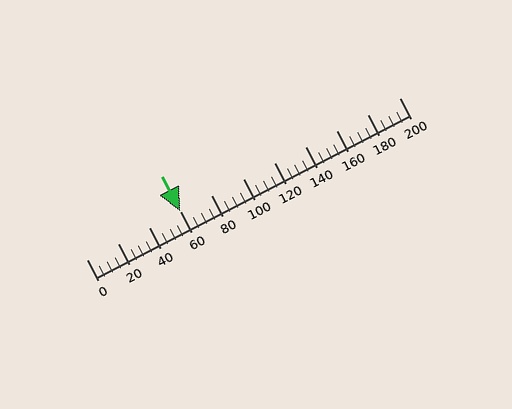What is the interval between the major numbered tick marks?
The major tick marks are spaced 20 units apart.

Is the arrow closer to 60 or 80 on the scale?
The arrow is closer to 60.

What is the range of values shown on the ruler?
The ruler shows values from 0 to 200.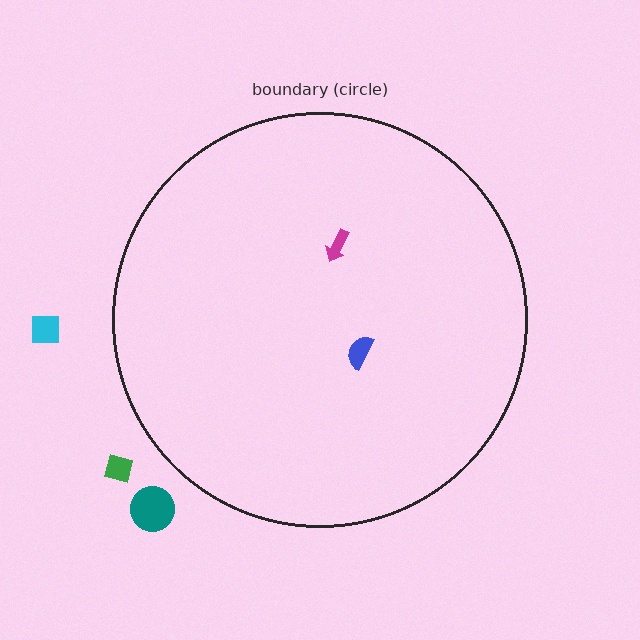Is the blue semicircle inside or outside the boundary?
Inside.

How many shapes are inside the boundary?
2 inside, 3 outside.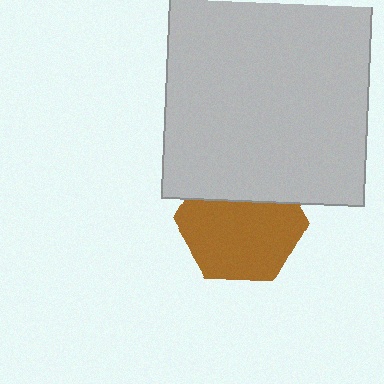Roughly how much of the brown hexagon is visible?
Most of it is visible (roughly 70%).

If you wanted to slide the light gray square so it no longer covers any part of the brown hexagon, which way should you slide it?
Slide it up — that is the most direct way to separate the two shapes.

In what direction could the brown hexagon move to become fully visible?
The brown hexagon could move down. That would shift it out from behind the light gray square entirely.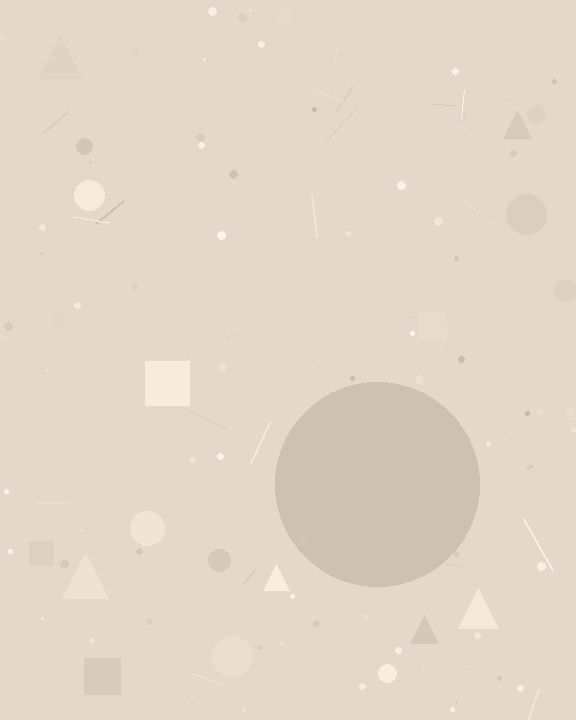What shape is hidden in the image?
A circle is hidden in the image.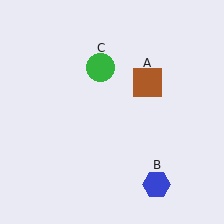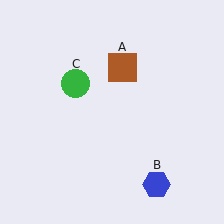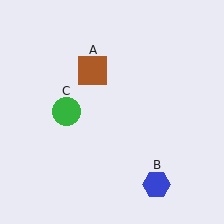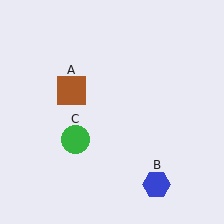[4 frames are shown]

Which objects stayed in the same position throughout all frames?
Blue hexagon (object B) remained stationary.